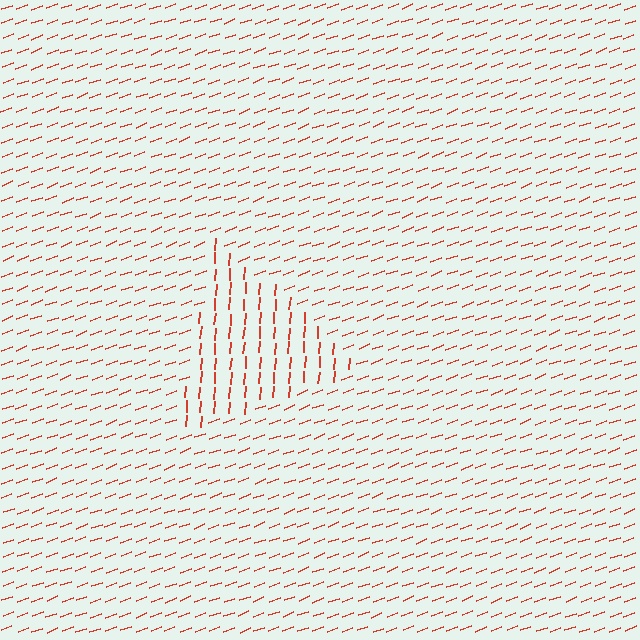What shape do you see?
I see a triangle.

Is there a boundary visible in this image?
Yes, there is a texture boundary formed by a change in line orientation.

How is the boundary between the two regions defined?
The boundary is defined purely by a change in line orientation (approximately 66 degrees difference). All lines are the same color and thickness.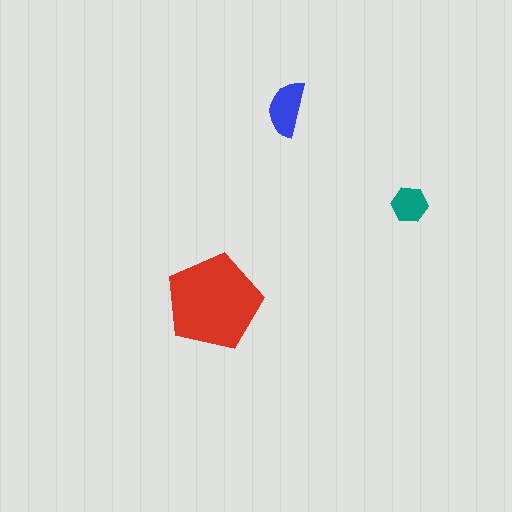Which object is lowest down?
The red pentagon is bottommost.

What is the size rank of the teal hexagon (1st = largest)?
3rd.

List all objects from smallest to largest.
The teal hexagon, the blue semicircle, the red pentagon.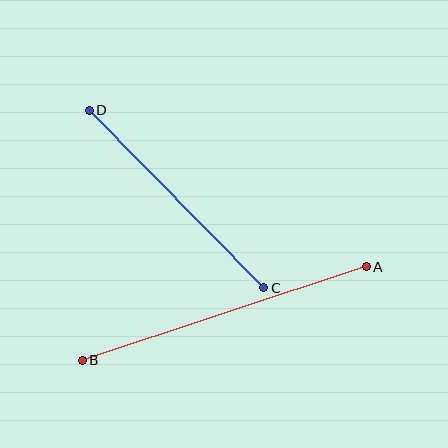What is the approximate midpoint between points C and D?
The midpoint is at approximately (177, 199) pixels.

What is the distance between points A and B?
The distance is approximately 299 pixels.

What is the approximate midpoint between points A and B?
The midpoint is at approximately (224, 314) pixels.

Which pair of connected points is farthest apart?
Points A and B are farthest apart.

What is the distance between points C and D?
The distance is approximately 249 pixels.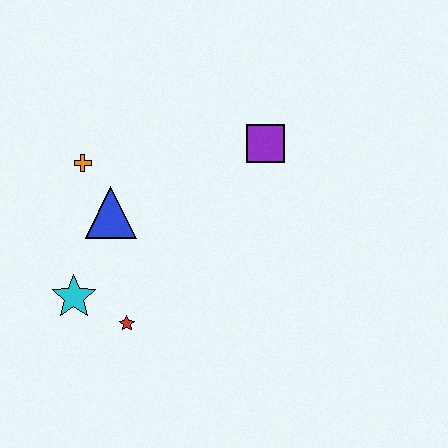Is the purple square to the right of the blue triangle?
Yes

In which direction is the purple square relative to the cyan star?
The purple square is to the right of the cyan star.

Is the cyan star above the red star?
Yes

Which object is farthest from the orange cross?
The purple square is farthest from the orange cross.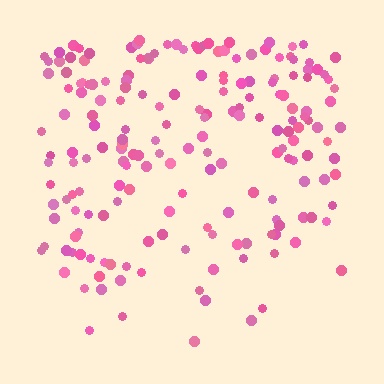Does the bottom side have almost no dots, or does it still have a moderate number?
Still a moderate number, just noticeably fewer than the top.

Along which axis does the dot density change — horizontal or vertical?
Vertical.